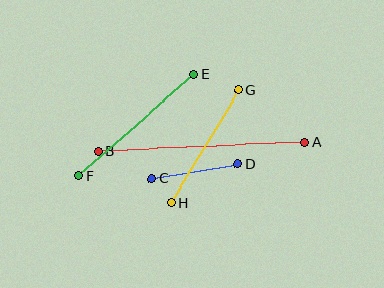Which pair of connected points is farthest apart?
Points A and B are farthest apart.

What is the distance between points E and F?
The distance is approximately 153 pixels.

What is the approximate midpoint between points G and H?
The midpoint is at approximately (205, 147) pixels.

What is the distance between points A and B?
The distance is approximately 207 pixels.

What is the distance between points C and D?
The distance is approximately 87 pixels.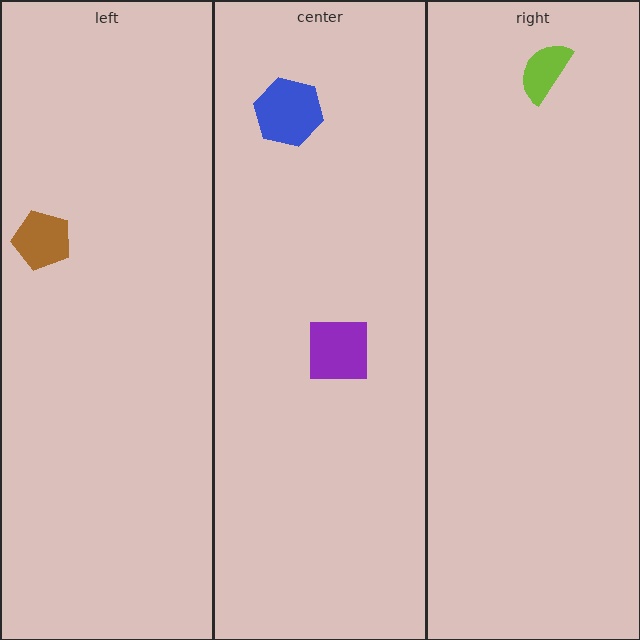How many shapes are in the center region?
2.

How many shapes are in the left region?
1.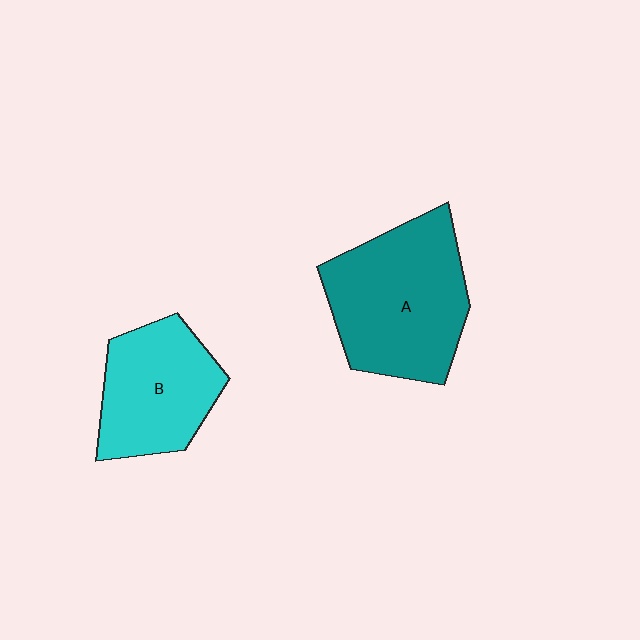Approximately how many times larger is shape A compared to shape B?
Approximately 1.4 times.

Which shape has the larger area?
Shape A (teal).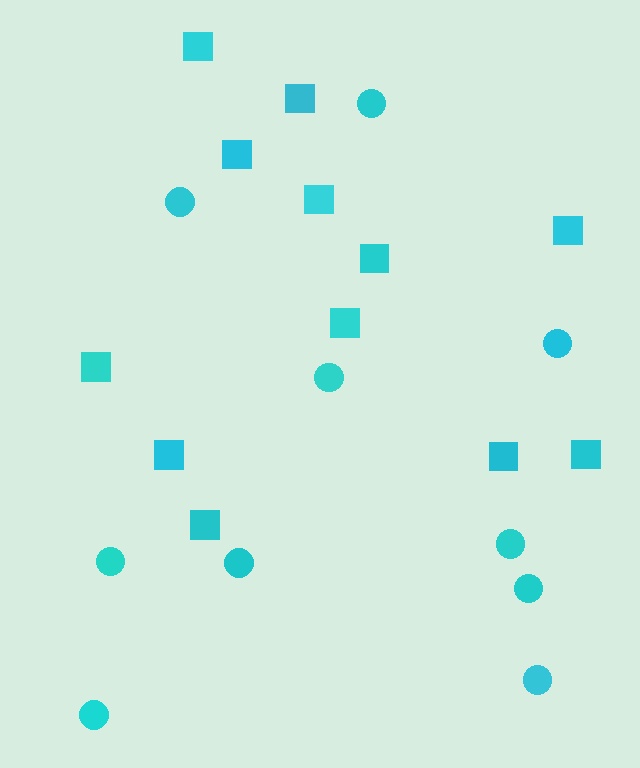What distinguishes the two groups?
There are 2 groups: one group of circles (10) and one group of squares (12).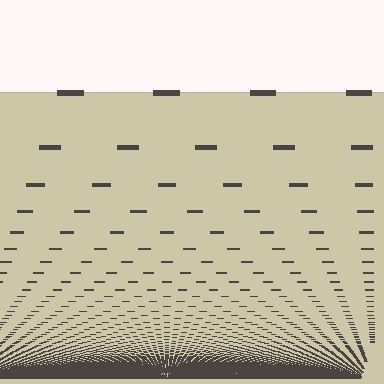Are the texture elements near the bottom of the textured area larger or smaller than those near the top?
Smaller. The gradient is inverted — elements near the bottom are smaller and denser.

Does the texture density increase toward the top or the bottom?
Density increases toward the bottom.